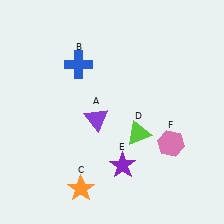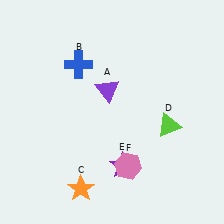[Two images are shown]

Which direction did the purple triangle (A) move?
The purple triangle (A) moved up.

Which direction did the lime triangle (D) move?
The lime triangle (D) moved right.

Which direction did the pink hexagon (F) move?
The pink hexagon (F) moved left.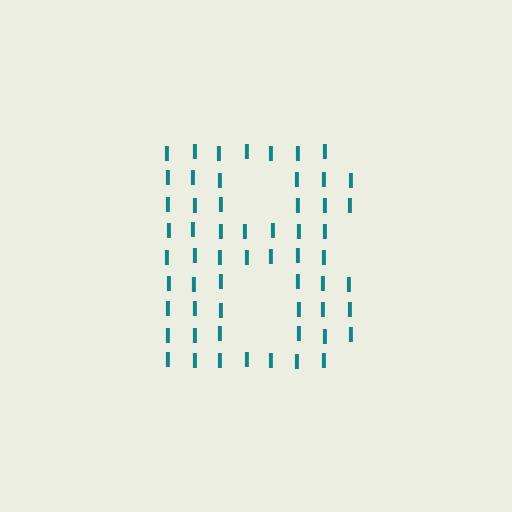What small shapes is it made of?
It is made of small letter I's.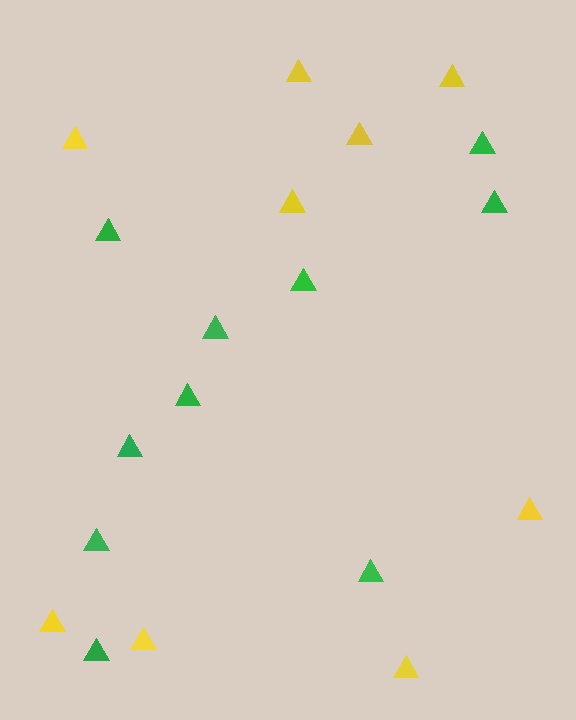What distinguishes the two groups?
There are 2 groups: one group of green triangles (10) and one group of yellow triangles (9).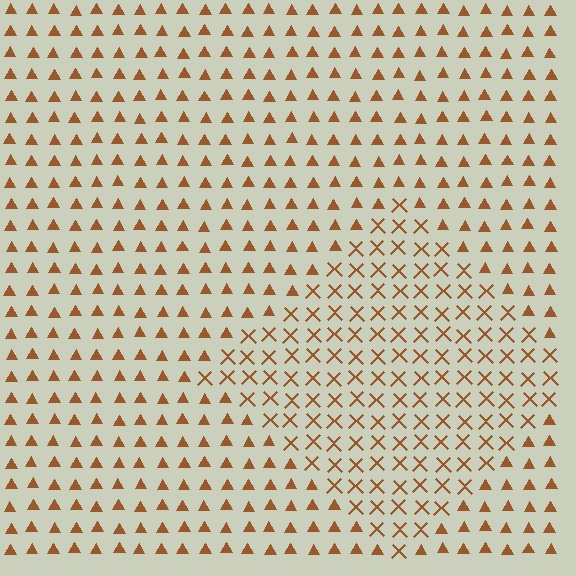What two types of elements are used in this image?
The image uses X marks inside the diamond region and triangles outside it.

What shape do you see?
I see a diamond.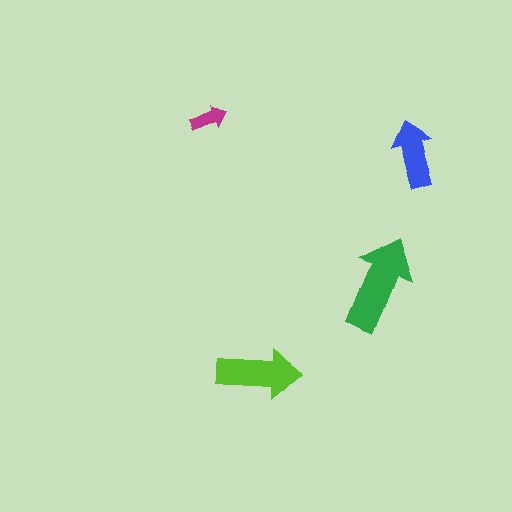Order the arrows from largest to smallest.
the green one, the lime one, the blue one, the magenta one.